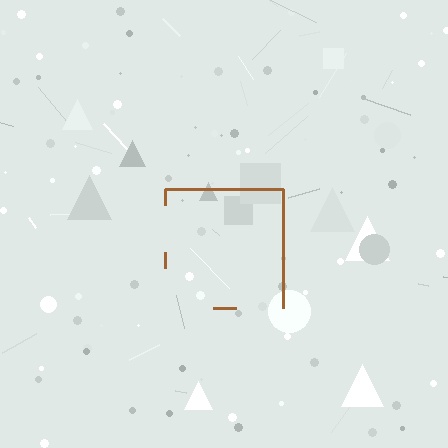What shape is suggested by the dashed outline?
The dashed outline suggests a square.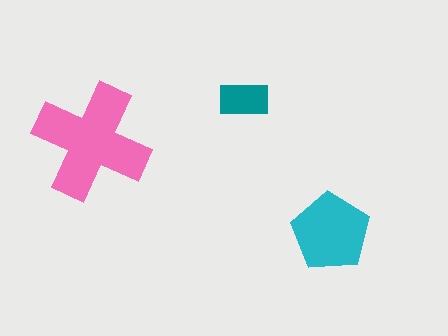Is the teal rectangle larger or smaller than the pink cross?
Smaller.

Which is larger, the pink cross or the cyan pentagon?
The pink cross.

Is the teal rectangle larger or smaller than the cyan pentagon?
Smaller.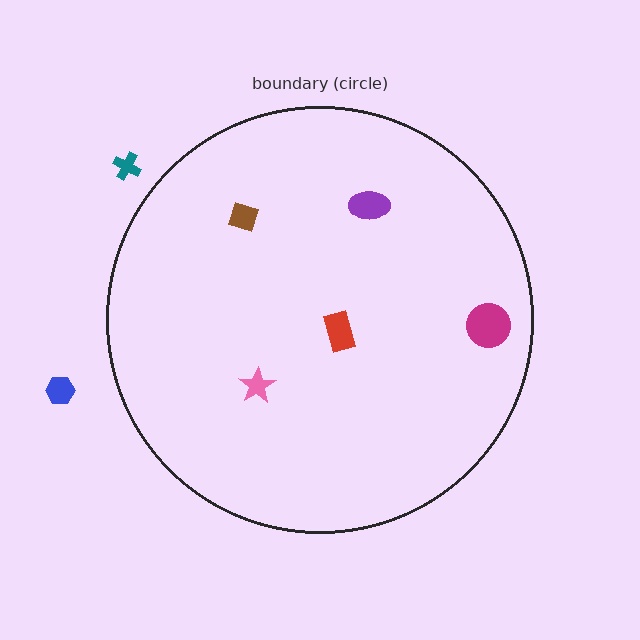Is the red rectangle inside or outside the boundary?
Inside.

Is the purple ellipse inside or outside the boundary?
Inside.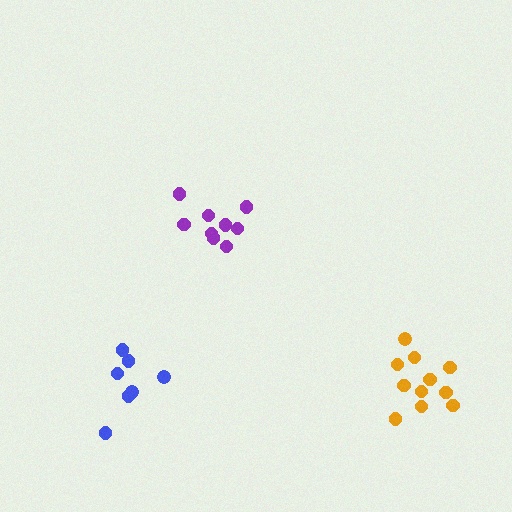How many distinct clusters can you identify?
There are 3 distinct clusters.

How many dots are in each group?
Group 1: 7 dots, Group 2: 11 dots, Group 3: 9 dots (27 total).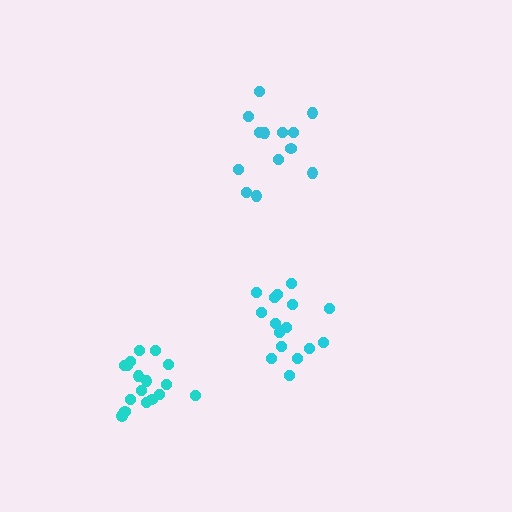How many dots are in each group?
Group 1: 17 dots, Group 2: 13 dots, Group 3: 17 dots (47 total).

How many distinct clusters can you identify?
There are 3 distinct clusters.